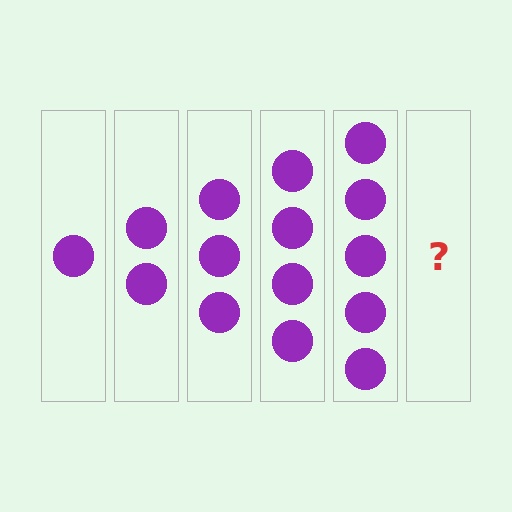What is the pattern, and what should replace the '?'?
The pattern is that each step adds one more circle. The '?' should be 6 circles.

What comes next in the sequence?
The next element should be 6 circles.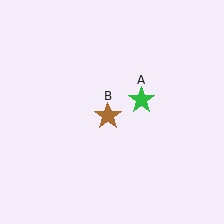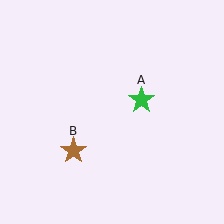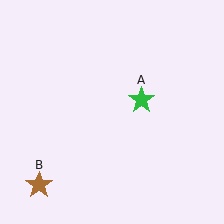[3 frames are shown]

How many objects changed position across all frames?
1 object changed position: brown star (object B).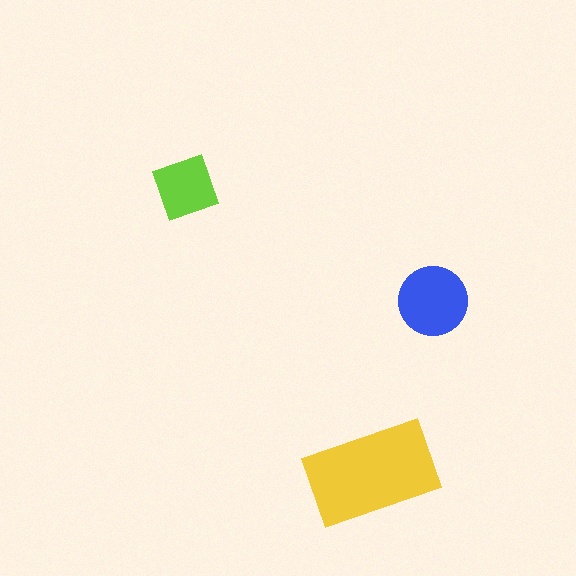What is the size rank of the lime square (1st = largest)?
3rd.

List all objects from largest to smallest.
The yellow rectangle, the blue circle, the lime square.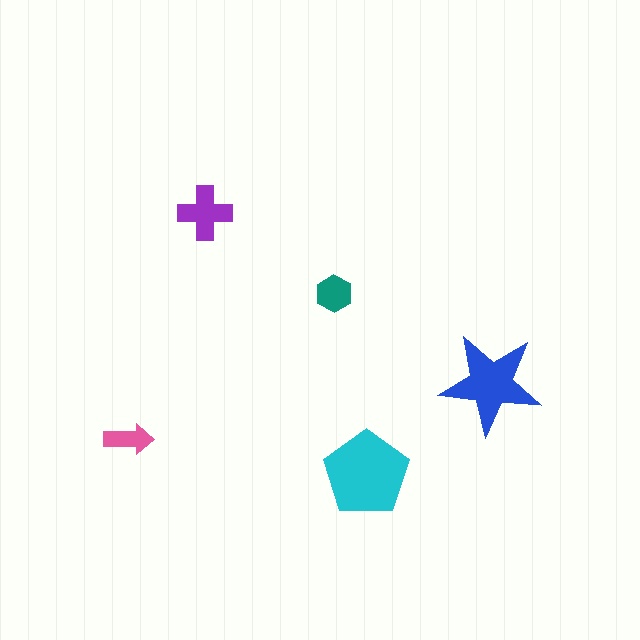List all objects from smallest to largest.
The pink arrow, the teal hexagon, the purple cross, the blue star, the cyan pentagon.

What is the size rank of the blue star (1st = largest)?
2nd.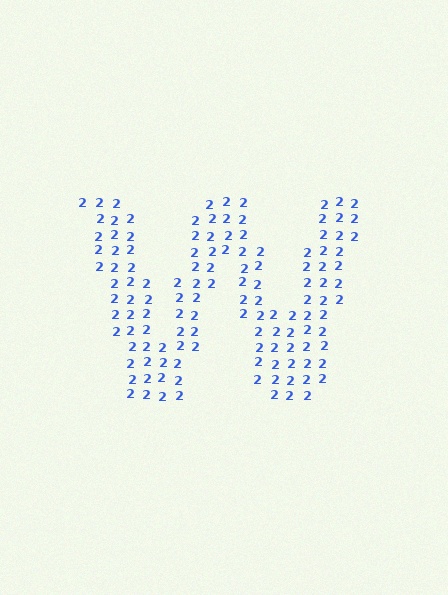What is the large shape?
The large shape is the letter W.